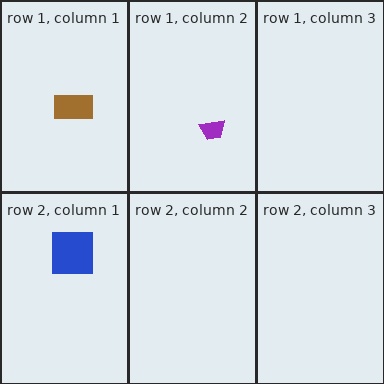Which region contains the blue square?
The row 2, column 1 region.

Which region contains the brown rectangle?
The row 1, column 1 region.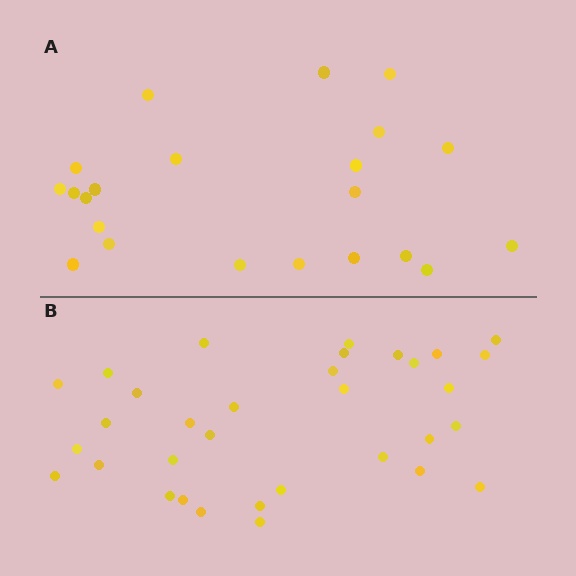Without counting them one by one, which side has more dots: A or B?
Region B (the bottom region) has more dots.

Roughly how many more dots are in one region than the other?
Region B has roughly 12 or so more dots than region A.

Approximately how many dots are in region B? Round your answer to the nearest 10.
About 30 dots. (The exact count is 33, which rounds to 30.)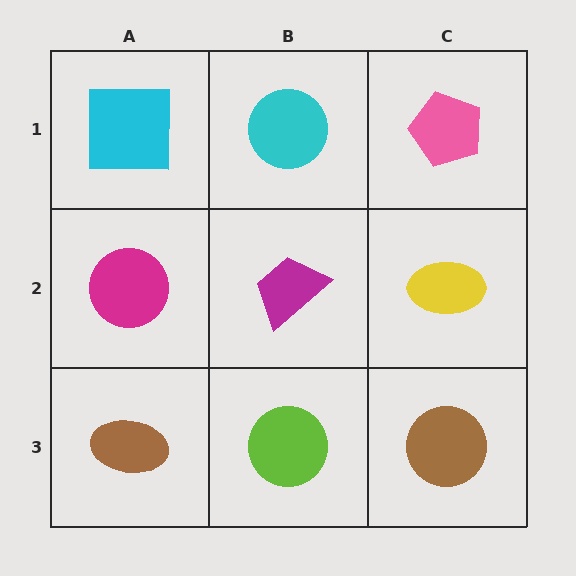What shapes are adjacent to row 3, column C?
A yellow ellipse (row 2, column C), a lime circle (row 3, column B).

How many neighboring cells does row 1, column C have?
2.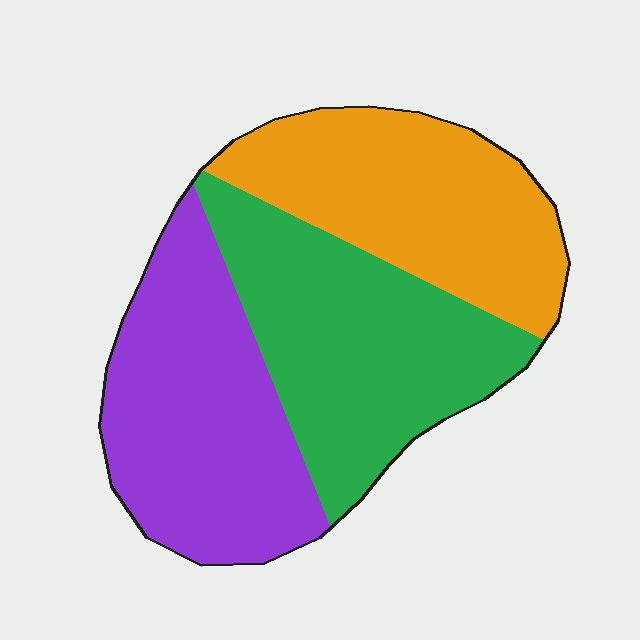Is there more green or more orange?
Green.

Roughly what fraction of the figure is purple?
Purple covers roughly 35% of the figure.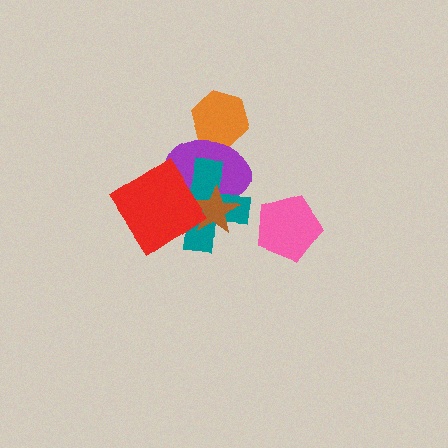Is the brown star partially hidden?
Yes, it is partially covered by another shape.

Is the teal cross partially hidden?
Yes, it is partially covered by another shape.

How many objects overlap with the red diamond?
3 objects overlap with the red diamond.